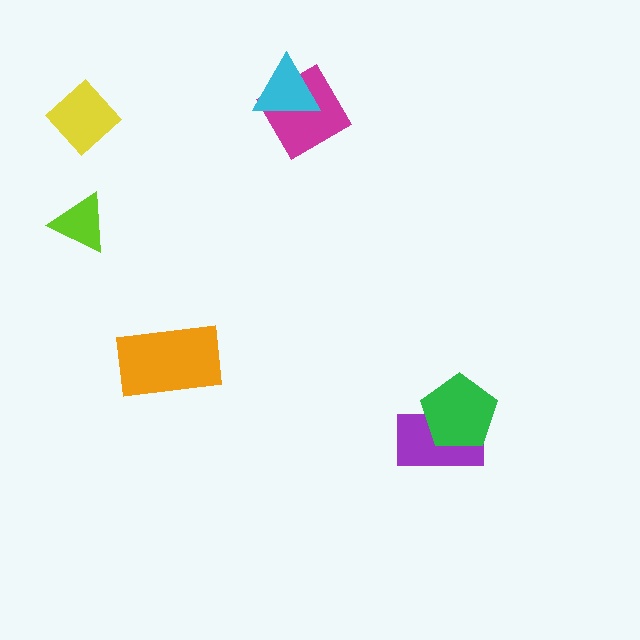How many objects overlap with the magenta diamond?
1 object overlaps with the magenta diamond.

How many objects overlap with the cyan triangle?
1 object overlaps with the cyan triangle.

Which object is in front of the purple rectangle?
The green pentagon is in front of the purple rectangle.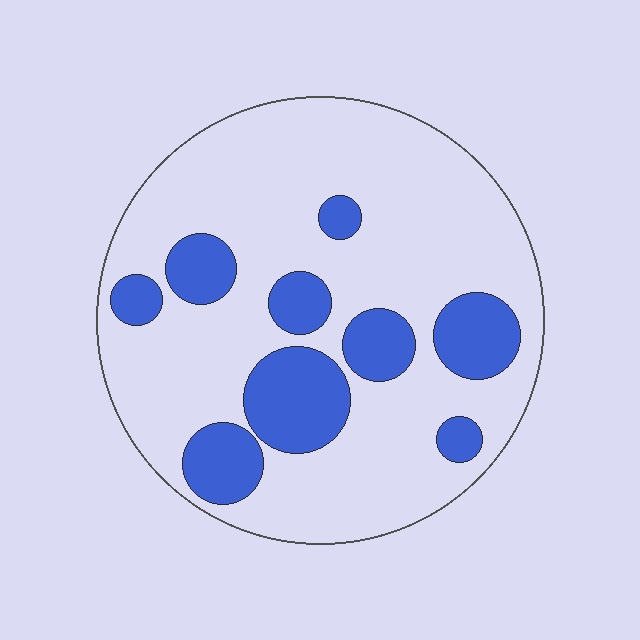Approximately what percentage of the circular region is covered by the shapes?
Approximately 25%.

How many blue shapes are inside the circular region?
9.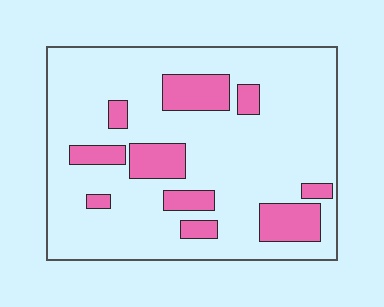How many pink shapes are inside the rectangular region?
10.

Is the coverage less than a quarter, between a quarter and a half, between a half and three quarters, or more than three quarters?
Less than a quarter.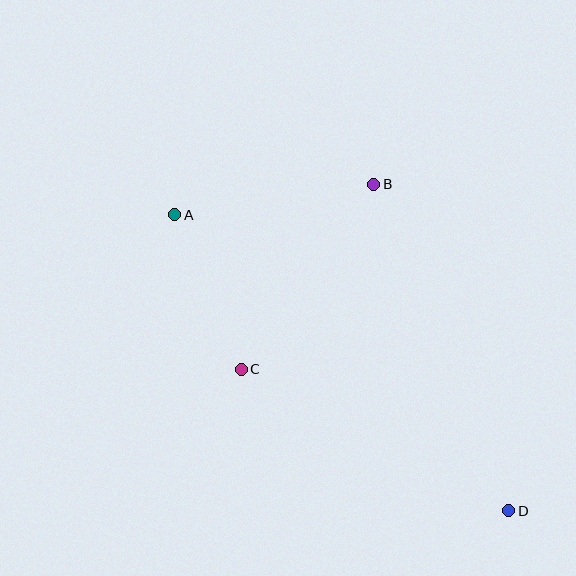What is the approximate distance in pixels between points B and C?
The distance between B and C is approximately 228 pixels.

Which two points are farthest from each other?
Points A and D are farthest from each other.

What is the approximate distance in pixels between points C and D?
The distance between C and D is approximately 303 pixels.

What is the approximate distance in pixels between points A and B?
The distance between A and B is approximately 201 pixels.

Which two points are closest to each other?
Points A and C are closest to each other.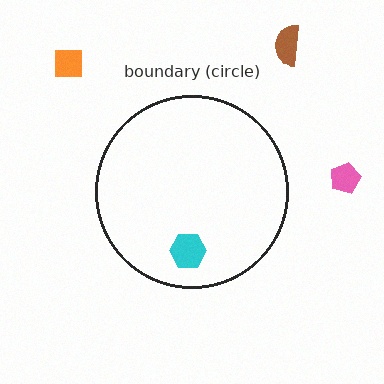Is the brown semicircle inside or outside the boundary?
Outside.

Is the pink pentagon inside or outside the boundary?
Outside.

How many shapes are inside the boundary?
1 inside, 3 outside.